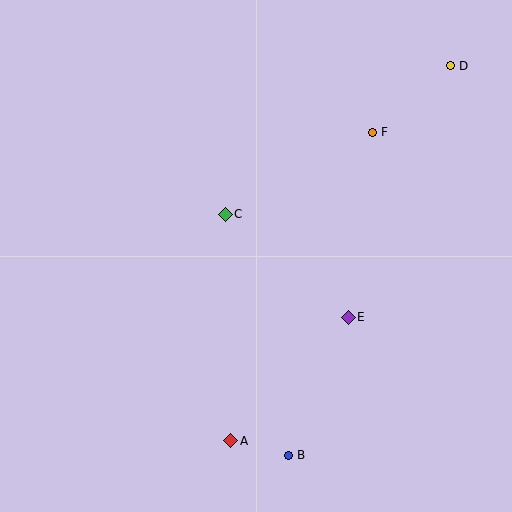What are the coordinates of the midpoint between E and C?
The midpoint between E and C is at (287, 266).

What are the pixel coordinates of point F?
Point F is at (372, 132).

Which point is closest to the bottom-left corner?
Point A is closest to the bottom-left corner.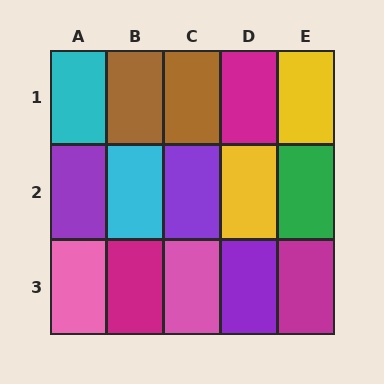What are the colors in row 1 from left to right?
Cyan, brown, brown, magenta, yellow.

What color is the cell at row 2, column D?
Yellow.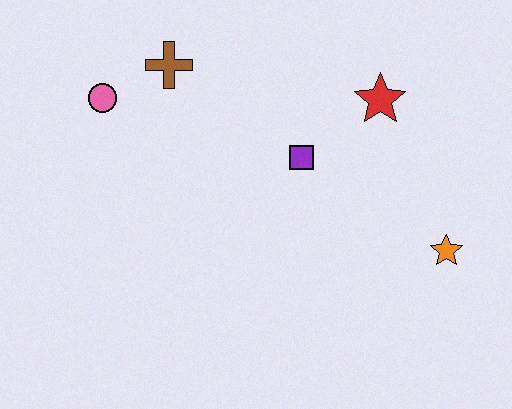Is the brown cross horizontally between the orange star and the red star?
No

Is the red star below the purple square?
No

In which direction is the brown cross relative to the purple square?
The brown cross is to the left of the purple square.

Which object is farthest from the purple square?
The pink circle is farthest from the purple square.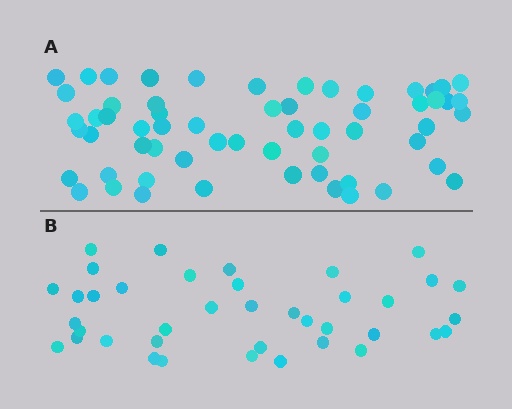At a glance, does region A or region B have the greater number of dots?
Region A (the top region) has more dots.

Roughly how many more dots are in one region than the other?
Region A has approximately 20 more dots than region B.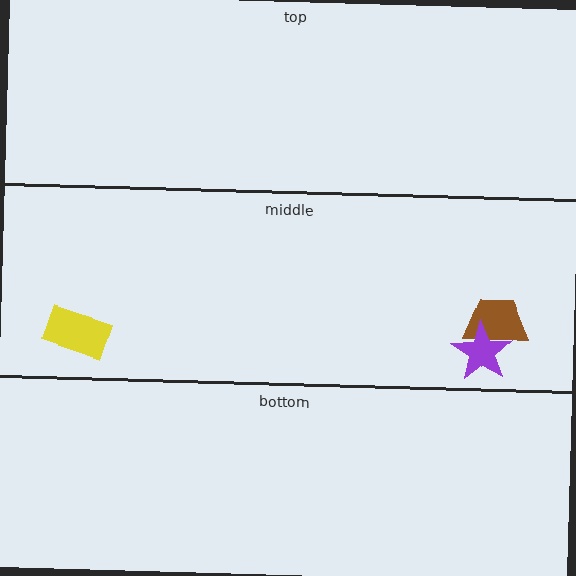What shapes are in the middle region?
The brown trapezoid, the purple star, the yellow rectangle.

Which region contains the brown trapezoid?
The middle region.